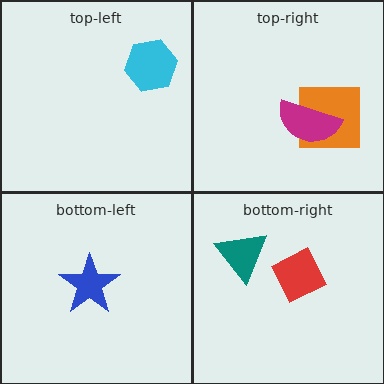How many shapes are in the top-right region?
2.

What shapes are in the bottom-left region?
The blue star.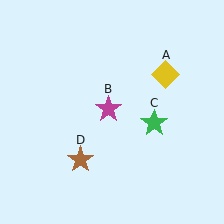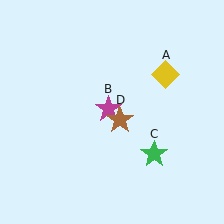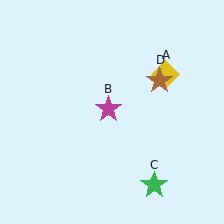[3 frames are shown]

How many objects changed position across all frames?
2 objects changed position: green star (object C), brown star (object D).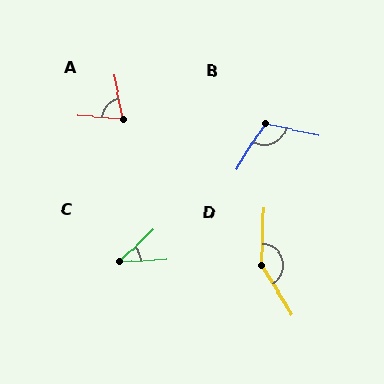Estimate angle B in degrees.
Approximately 110 degrees.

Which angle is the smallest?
C, at approximately 41 degrees.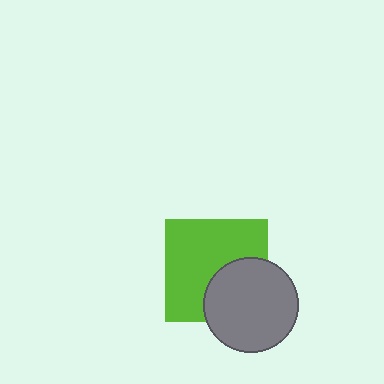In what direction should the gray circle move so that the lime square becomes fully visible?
The gray circle should move toward the lower-right. That is the shortest direction to clear the overlap and leave the lime square fully visible.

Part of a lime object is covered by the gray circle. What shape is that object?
It is a square.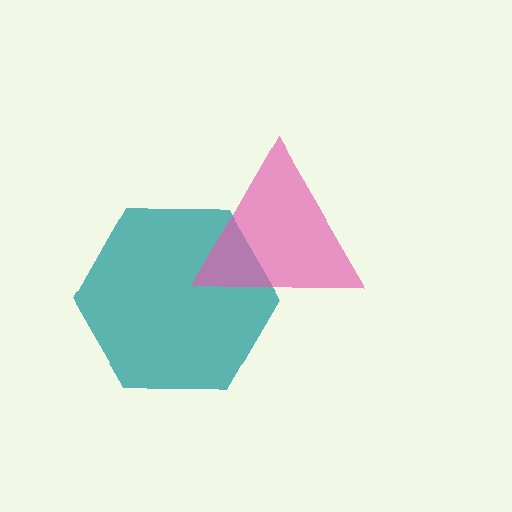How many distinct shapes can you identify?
There are 2 distinct shapes: a teal hexagon, a pink triangle.